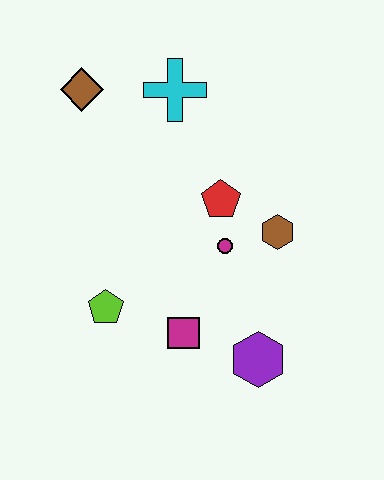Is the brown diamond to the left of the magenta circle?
Yes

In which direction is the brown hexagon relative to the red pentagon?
The brown hexagon is to the right of the red pentagon.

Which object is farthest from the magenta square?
The brown diamond is farthest from the magenta square.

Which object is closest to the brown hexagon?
The magenta circle is closest to the brown hexagon.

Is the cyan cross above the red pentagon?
Yes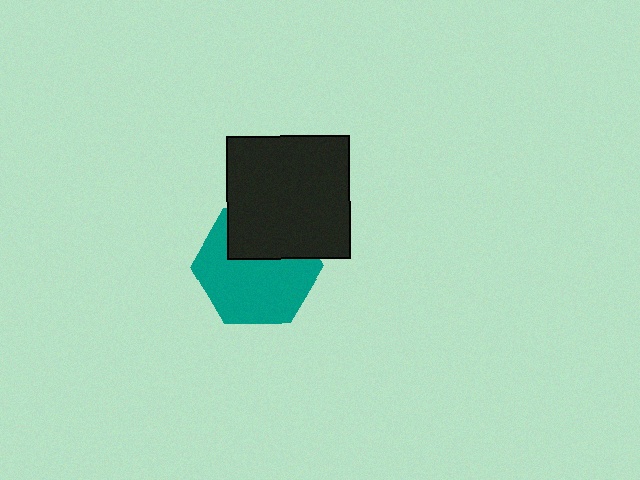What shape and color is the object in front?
The object in front is a black square.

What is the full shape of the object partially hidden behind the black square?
The partially hidden object is a teal hexagon.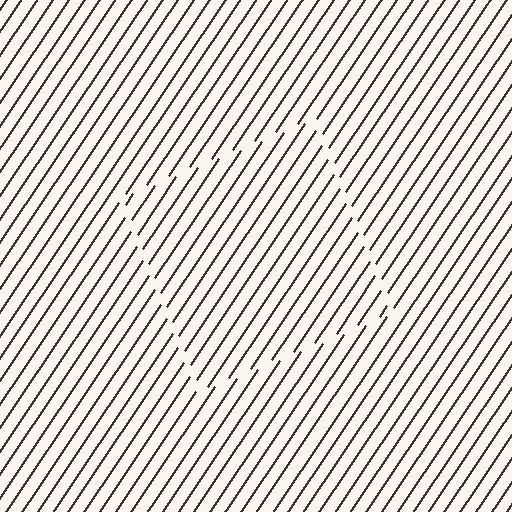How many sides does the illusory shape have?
4 sides — the line-ends trace a square.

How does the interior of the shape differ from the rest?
The interior of the shape contains the same grating, shifted by half a period — the contour is defined by the phase discontinuity where line-ends from the inner and outer gratings abut.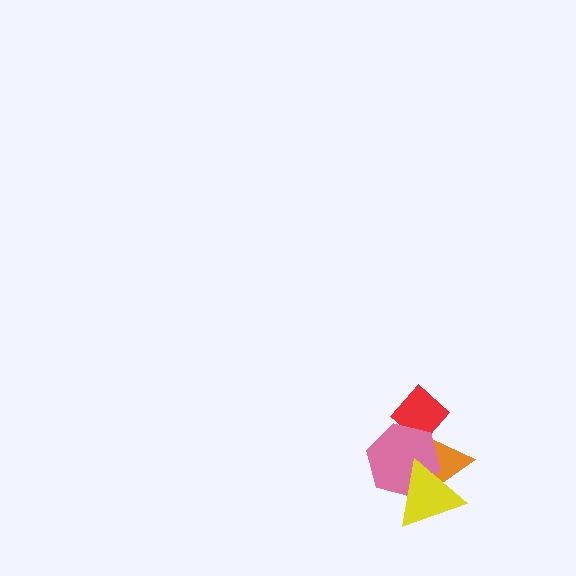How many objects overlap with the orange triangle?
2 objects overlap with the orange triangle.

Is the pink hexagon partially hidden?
Yes, it is partially covered by another shape.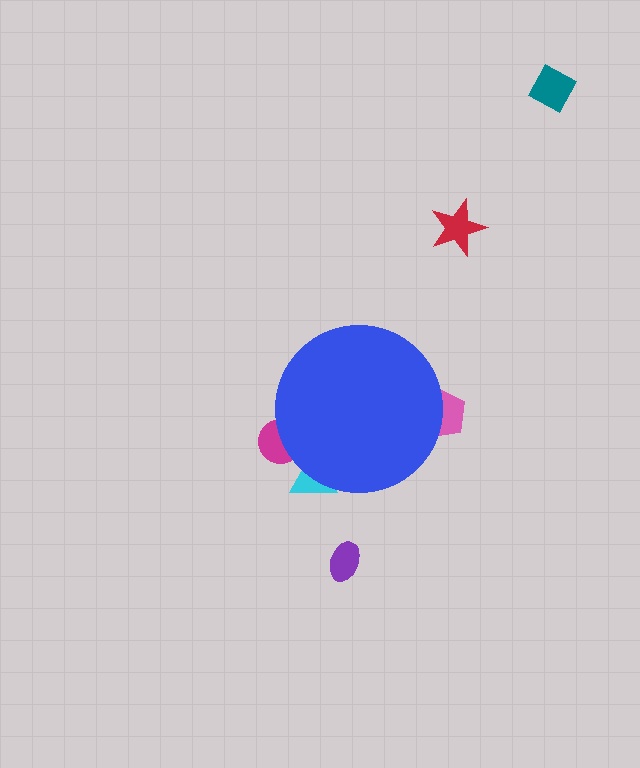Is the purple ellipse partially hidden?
No, the purple ellipse is fully visible.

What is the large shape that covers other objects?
A blue circle.